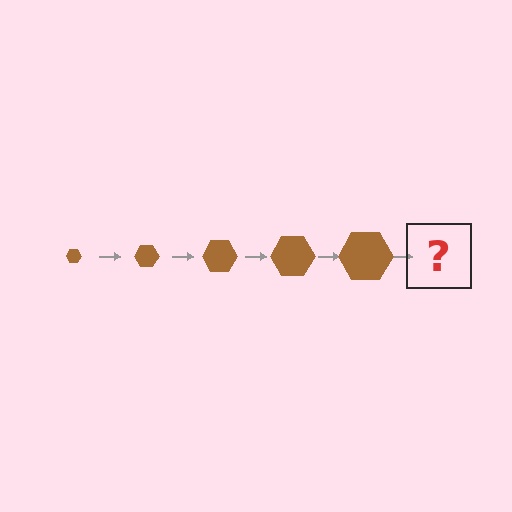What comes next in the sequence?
The next element should be a brown hexagon, larger than the previous one.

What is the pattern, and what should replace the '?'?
The pattern is that the hexagon gets progressively larger each step. The '?' should be a brown hexagon, larger than the previous one.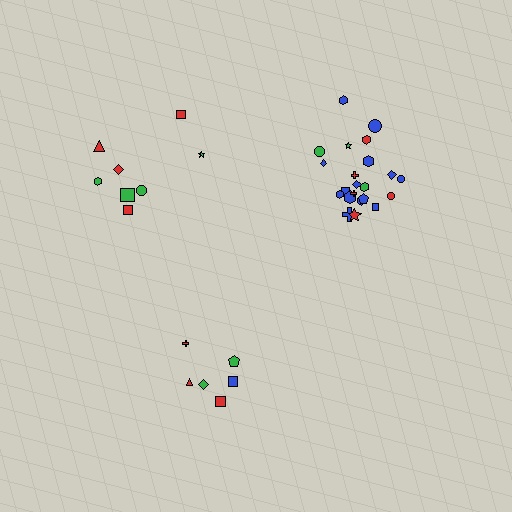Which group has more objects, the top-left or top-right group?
The top-right group.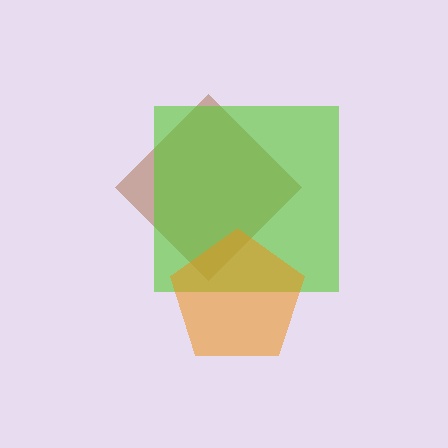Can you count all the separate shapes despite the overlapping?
Yes, there are 3 separate shapes.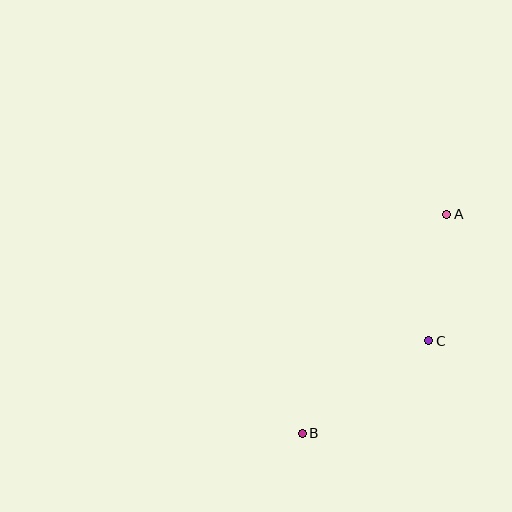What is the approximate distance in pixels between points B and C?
The distance between B and C is approximately 157 pixels.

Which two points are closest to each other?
Points A and C are closest to each other.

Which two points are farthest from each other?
Points A and B are farthest from each other.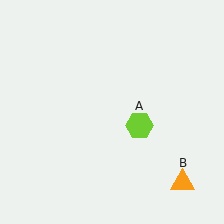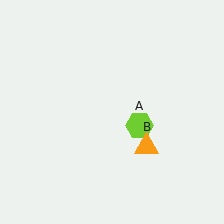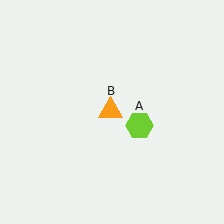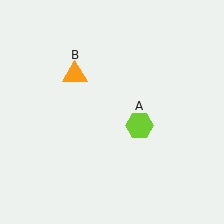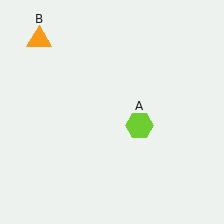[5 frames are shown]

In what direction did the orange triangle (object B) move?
The orange triangle (object B) moved up and to the left.